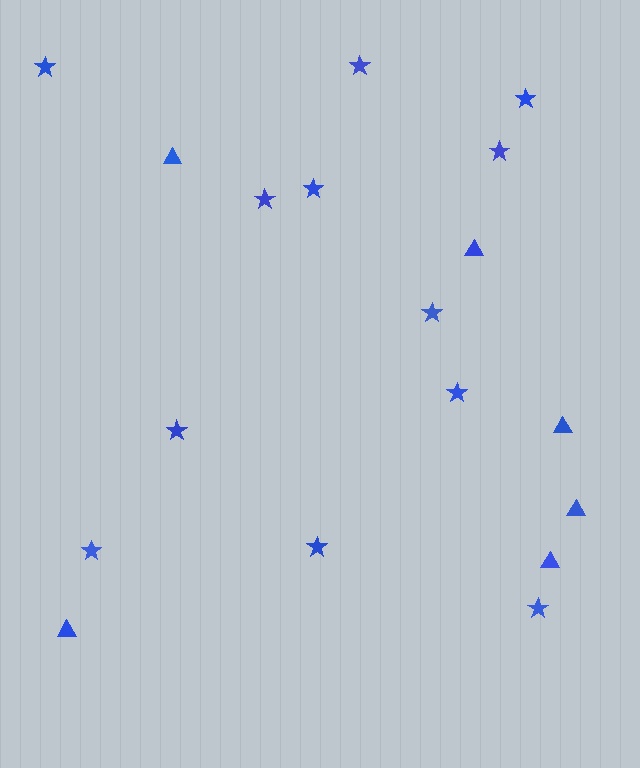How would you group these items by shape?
There are 2 groups: one group of triangles (6) and one group of stars (12).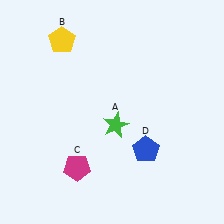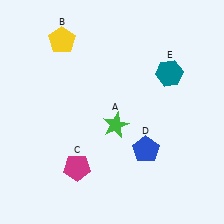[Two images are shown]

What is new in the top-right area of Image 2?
A teal hexagon (E) was added in the top-right area of Image 2.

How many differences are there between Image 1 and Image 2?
There is 1 difference between the two images.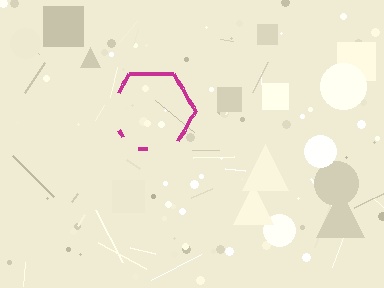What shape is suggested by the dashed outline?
The dashed outline suggests a hexagon.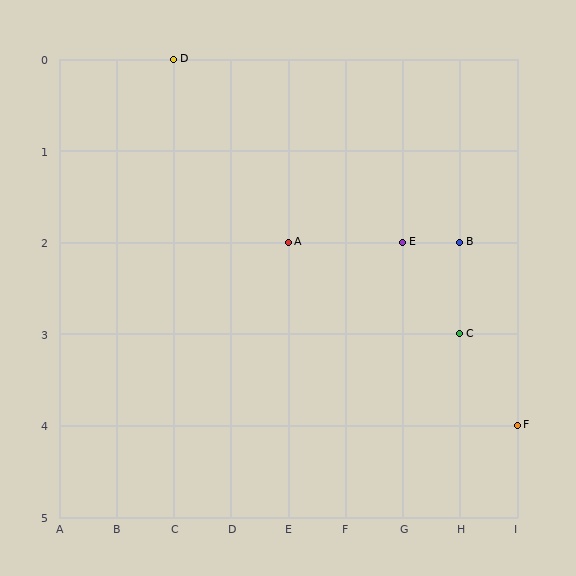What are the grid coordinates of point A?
Point A is at grid coordinates (E, 2).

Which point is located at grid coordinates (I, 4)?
Point F is at (I, 4).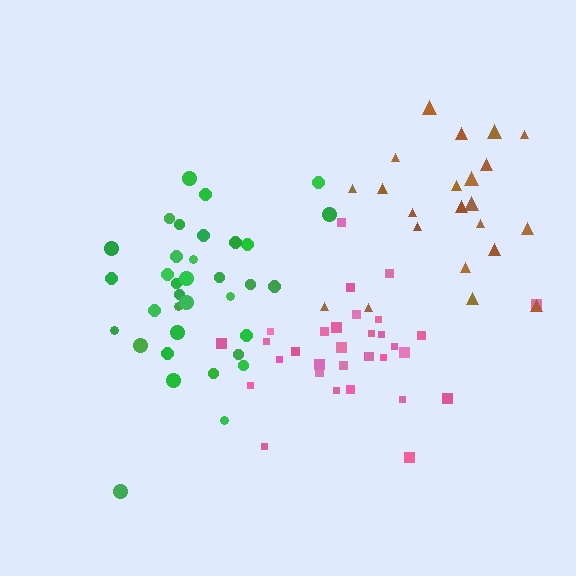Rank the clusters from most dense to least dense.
green, pink, brown.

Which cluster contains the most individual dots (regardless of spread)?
Green (35).